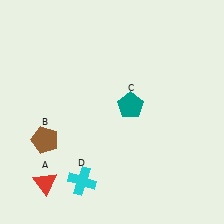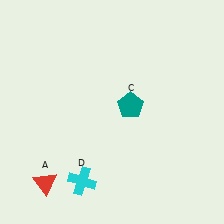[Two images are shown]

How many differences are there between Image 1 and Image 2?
There is 1 difference between the two images.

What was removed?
The brown pentagon (B) was removed in Image 2.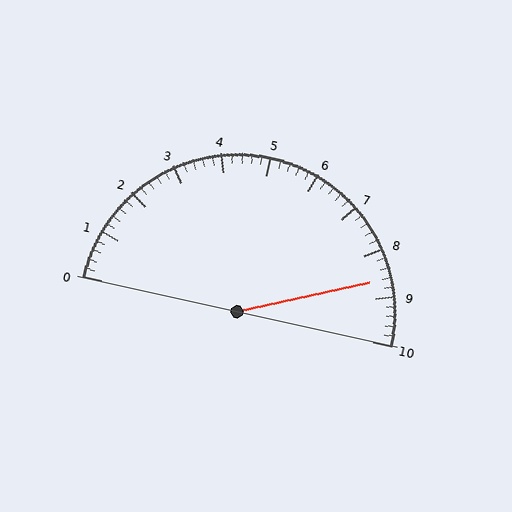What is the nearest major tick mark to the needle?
The nearest major tick mark is 9.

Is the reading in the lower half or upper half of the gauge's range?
The reading is in the upper half of the range (0 to 10).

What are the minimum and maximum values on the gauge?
The gauge ranges from 0 to 10.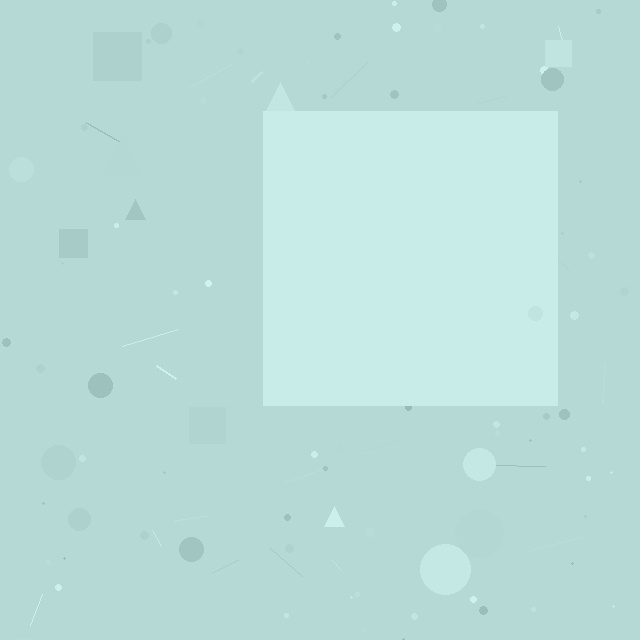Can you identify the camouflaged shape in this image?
The camouflaged shape is a square.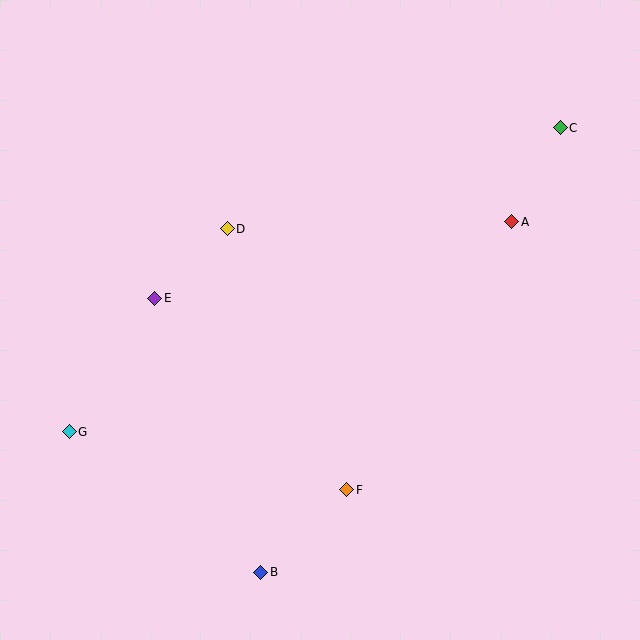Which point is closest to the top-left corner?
Point D is closest to the top-left corner.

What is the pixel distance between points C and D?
The distance between C and D is 348 pixels.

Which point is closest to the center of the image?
Point D at (227, 229) is closest to the center.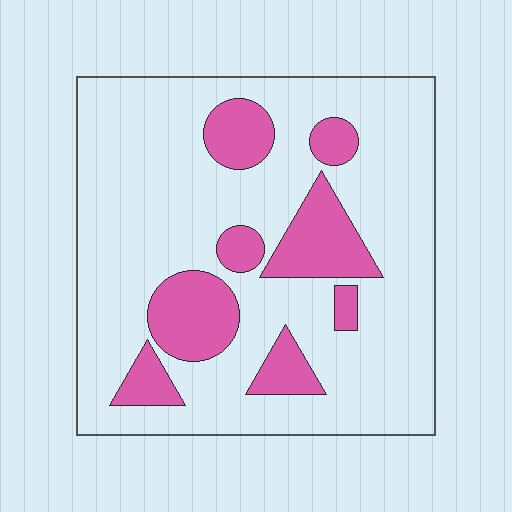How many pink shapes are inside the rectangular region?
8.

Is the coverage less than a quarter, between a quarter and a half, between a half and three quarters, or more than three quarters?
Less than a quarter.